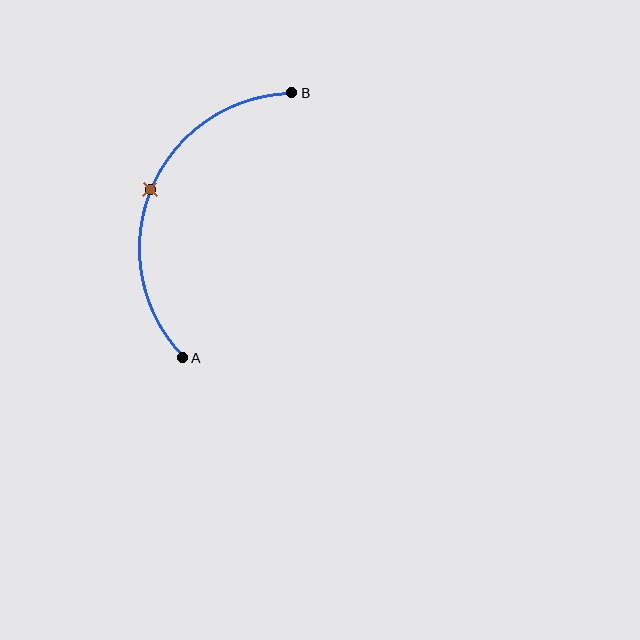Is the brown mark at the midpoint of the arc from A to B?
Yes. The brown mark lies on the arc at equal arc-length from both A and B — it is the arc midpoint.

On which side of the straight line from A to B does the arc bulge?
The arc bulges to the left of the straight line connecting A and B.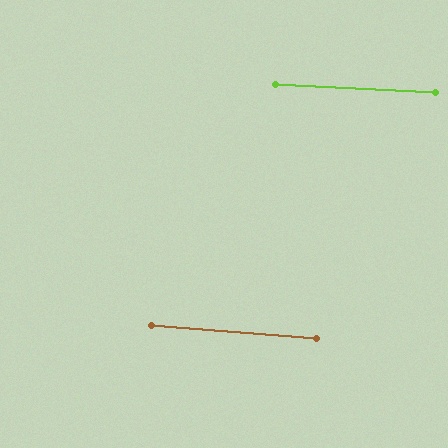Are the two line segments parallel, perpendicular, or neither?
Parallel — their directions differ by only 1.2°.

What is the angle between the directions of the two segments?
Approximately 1 degree.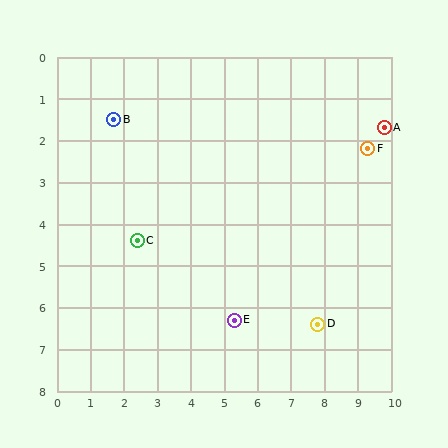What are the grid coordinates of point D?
Point D is at approximately (7.8, 6.4).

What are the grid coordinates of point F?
Point F is at approximately (9.3, 2.2).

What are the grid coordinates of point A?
Point A is at approximately (9.8, 1.7).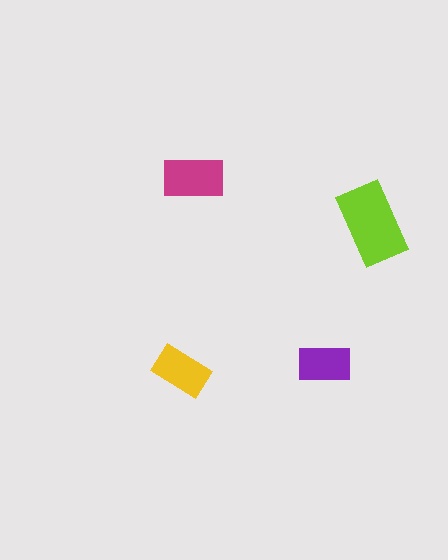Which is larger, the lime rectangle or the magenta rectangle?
The lime one.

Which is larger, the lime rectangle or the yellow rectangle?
The lime one.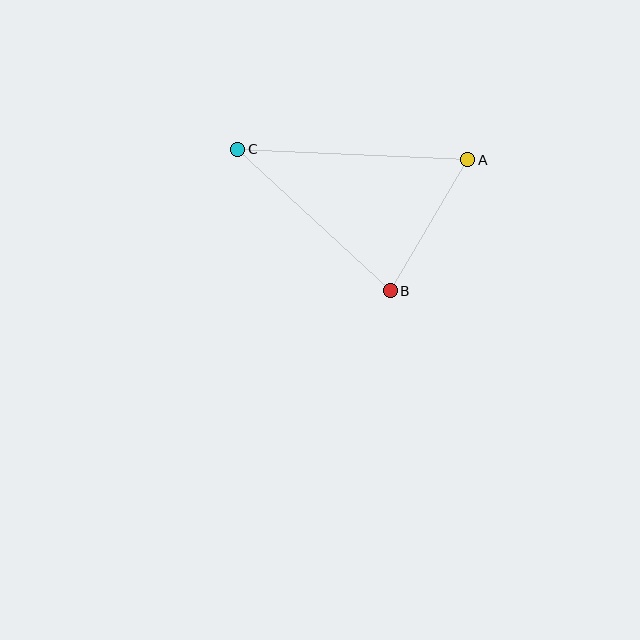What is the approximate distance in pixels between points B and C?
The distance between B and C is approximately 208 pixels.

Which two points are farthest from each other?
Points A and C are farthest from each other.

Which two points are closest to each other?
Points A and B are closest to each other.